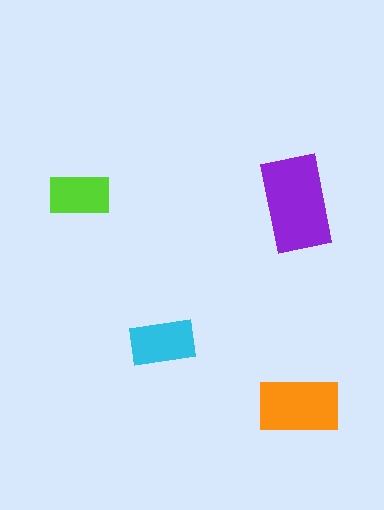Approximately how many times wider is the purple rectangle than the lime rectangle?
About 1.5 times wider.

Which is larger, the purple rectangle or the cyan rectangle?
The purple one.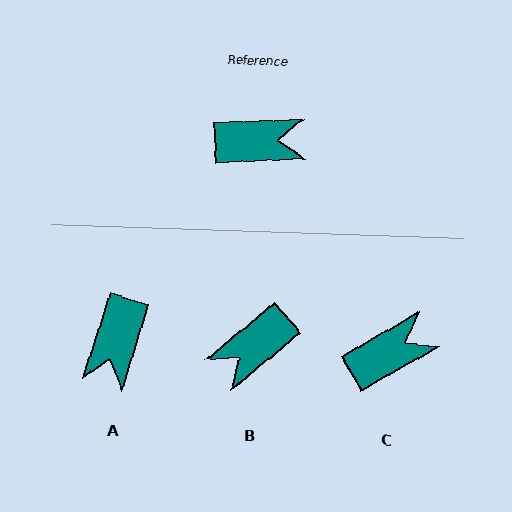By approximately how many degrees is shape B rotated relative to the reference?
Approximately 142 degrees clockwise.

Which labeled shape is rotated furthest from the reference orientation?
B, about 142 degrees away.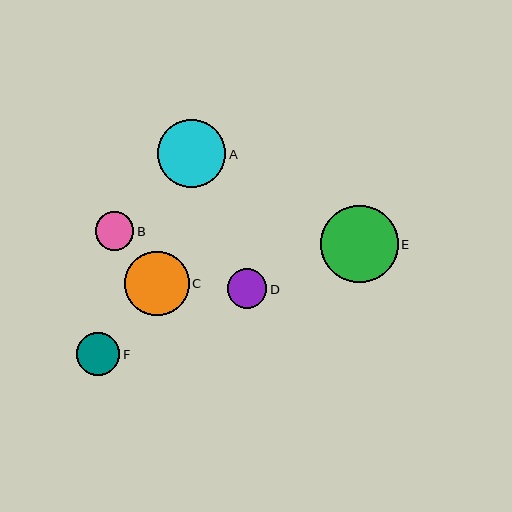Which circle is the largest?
Circle E is the largest with a size of approximately 78 pixels.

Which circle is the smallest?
Circle B is the smallest with a size of approximately 38 pixels.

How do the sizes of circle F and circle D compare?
Circle F and circle D are approximately the same size.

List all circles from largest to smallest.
From largest to smallest: E, A, C, F, D, B.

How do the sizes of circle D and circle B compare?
Circle D and circle B are approximately the same size.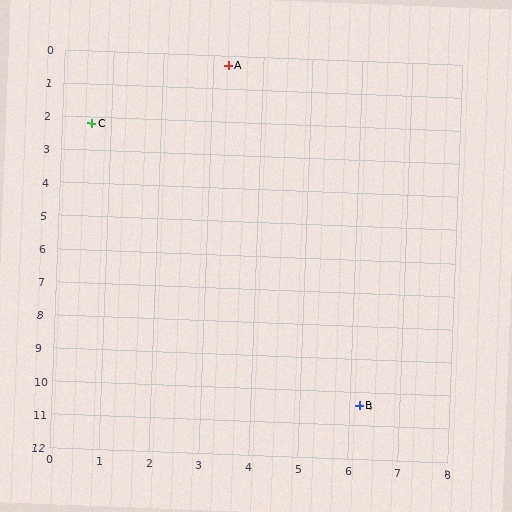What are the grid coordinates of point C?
Point C is at approximately (0.6, 2.2).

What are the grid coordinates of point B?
Point B is at approximately (6.2, 10.4).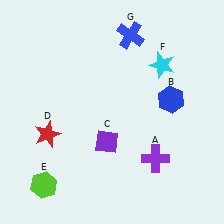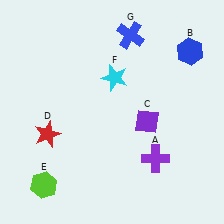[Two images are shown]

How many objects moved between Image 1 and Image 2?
3 objects moved between the two images.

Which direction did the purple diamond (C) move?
The purple diamond (C) moved right.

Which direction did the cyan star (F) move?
The cyan star (F) moved left.